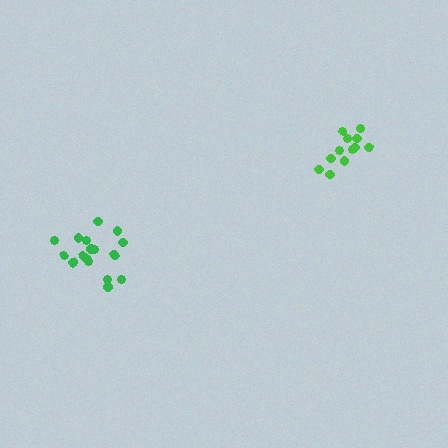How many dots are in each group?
Group 1: 18 dots, Group 2: 12 dots (30 total).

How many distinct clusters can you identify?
There are 2 distinct clusters.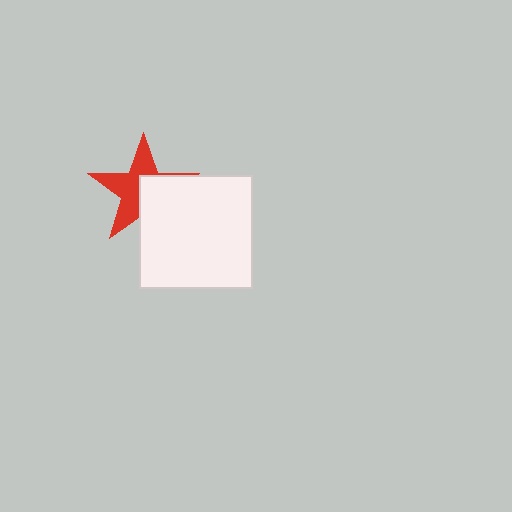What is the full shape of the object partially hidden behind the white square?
The partially hidden object is a red star.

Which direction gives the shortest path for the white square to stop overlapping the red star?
Moving toward the lower-right gives the shortest separation.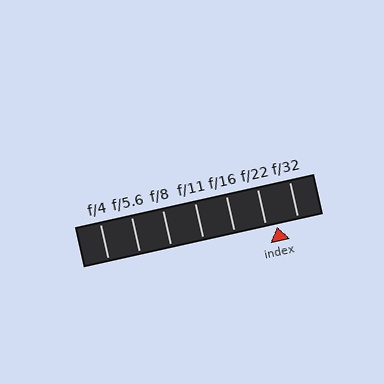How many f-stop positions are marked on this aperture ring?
There are 7 f-stop positions marked.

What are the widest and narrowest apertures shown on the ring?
The widest aperture shown is f/4 and the narrowest is f/32.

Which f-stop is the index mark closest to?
The index mark is closest to f/22.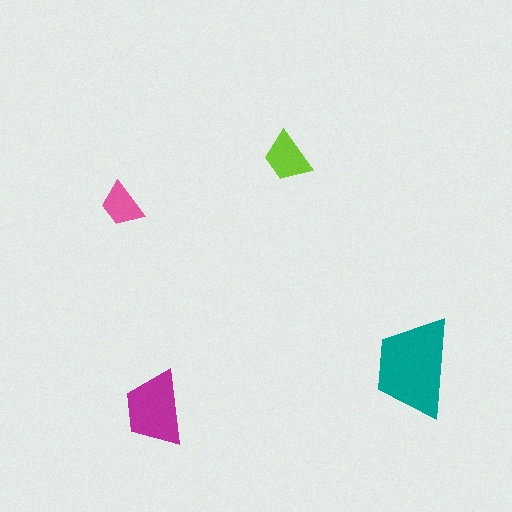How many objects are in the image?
There are 4 objects in the image.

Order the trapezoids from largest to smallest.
the teal one, the magenta one, the lime one, the pink one.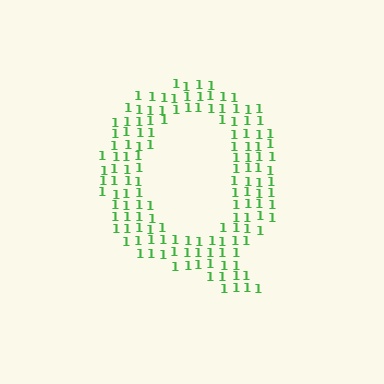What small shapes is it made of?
It is made of small digit 1's.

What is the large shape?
The large shape is the letter Q.